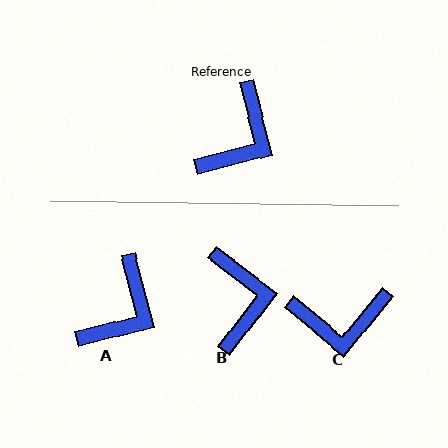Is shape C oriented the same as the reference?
No, it is off by about 54 degrees.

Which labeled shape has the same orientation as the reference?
A.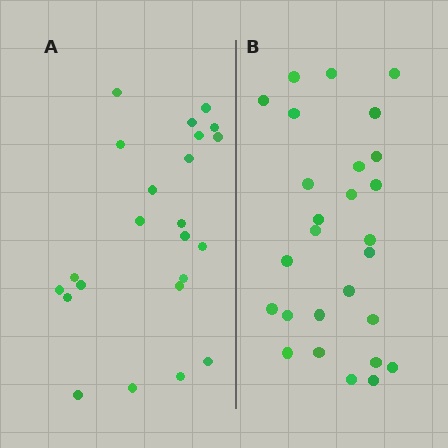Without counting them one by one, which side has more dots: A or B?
Region B (the right region) has more dots.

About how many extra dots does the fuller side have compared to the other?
Region B has about 4 more dots than region A.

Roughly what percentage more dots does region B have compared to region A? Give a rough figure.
About 15% more.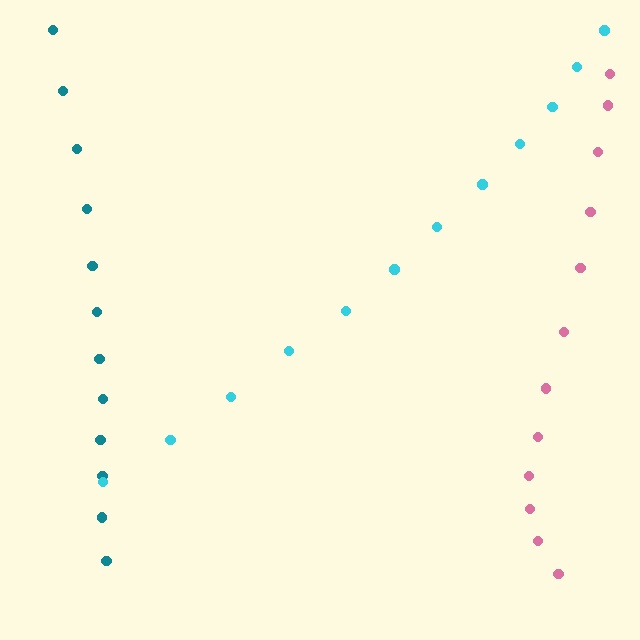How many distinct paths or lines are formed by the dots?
There are 3 distinct paths.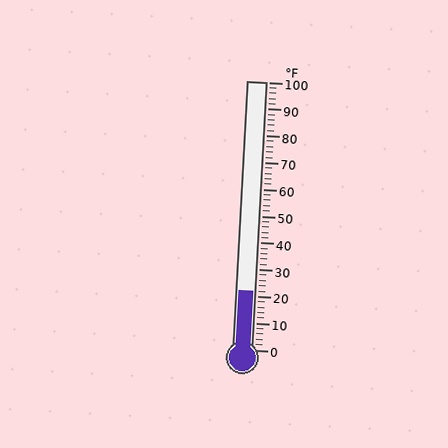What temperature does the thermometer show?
The thermometer shows approximately 22°F.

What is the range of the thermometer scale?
The thermometer scale ranges from 0°F to 100°F.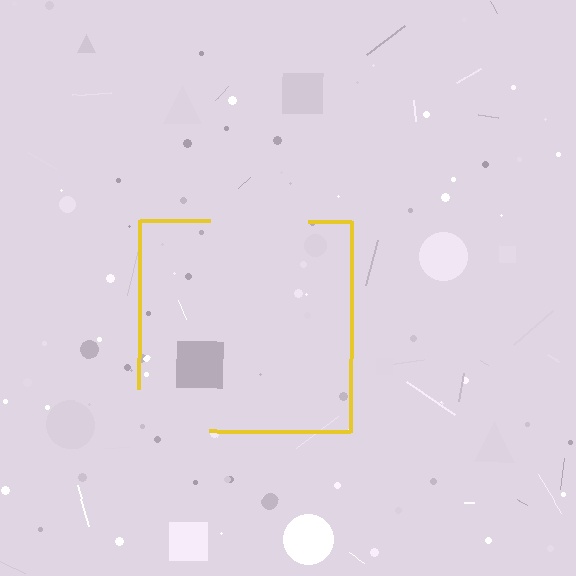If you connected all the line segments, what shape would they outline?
They would outline a square.